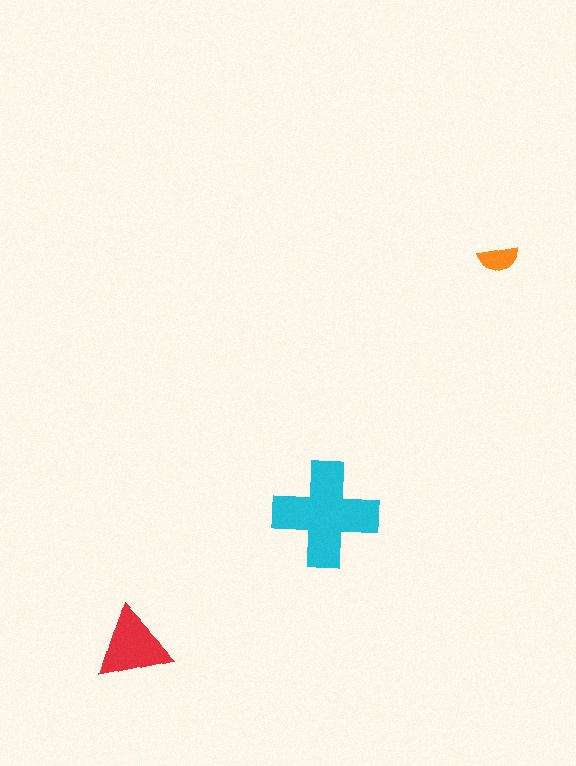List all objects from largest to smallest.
The cyan cross, the red triangle, the orange semicircle.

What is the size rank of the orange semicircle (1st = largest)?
3rd.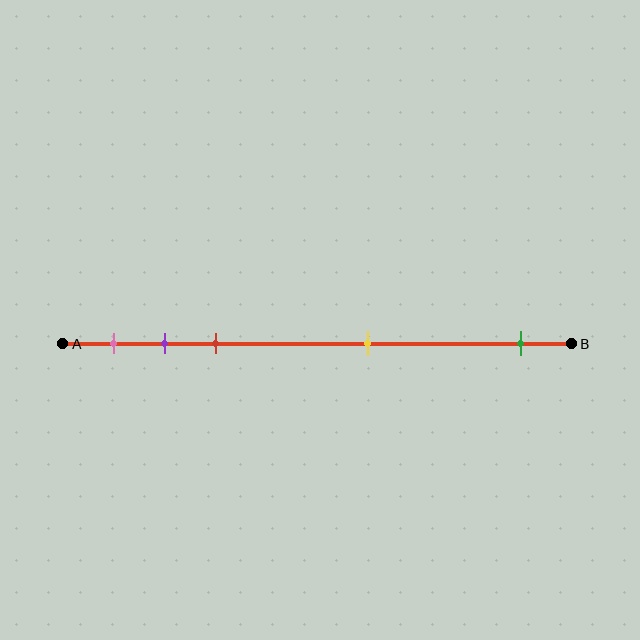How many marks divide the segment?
There are 5 marks dividing the segment.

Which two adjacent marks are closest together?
The purple and red marks are the closest adjacent pair.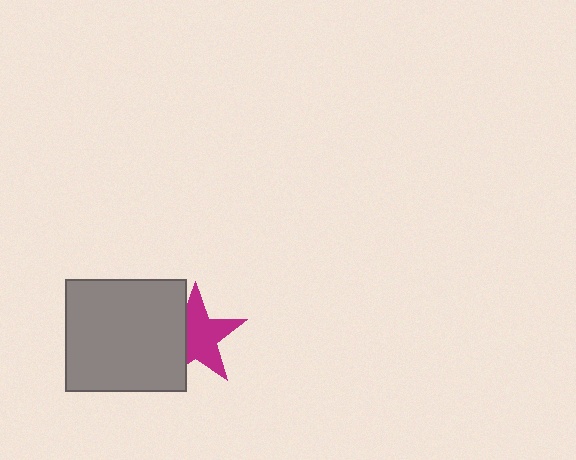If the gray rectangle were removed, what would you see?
You would see the complete magenta star.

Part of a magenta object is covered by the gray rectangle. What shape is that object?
It is a star.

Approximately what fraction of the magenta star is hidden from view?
Roughly 35% of the magenta star is hidden behind the gray rectangle.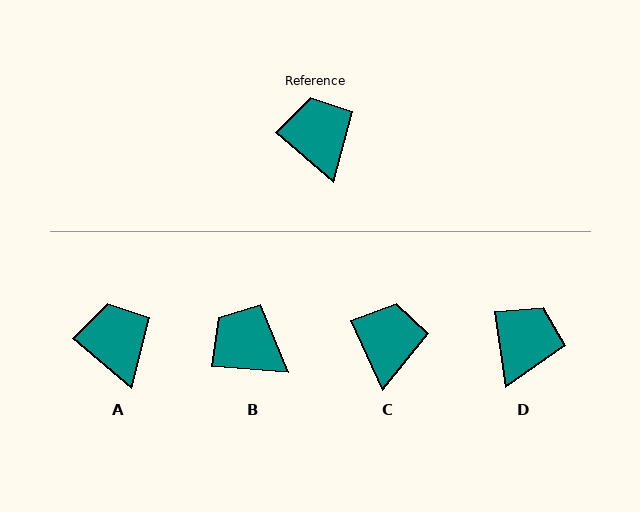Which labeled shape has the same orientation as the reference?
A.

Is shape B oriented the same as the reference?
No, it is off by about 37 degrees.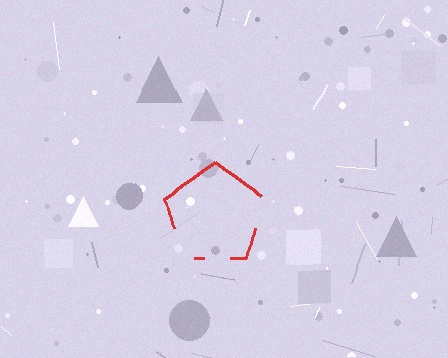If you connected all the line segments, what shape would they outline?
They would outline a pentagon.